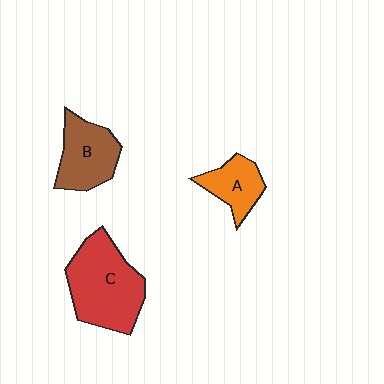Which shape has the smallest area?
Shape A (orange).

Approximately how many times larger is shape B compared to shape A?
Approximately 1.4 times.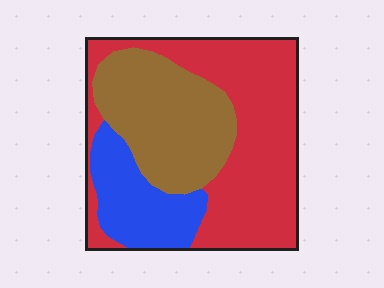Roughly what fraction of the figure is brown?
Brown takes up about one third (1/3) of the figure.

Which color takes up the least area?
Blue, at roughly 20%.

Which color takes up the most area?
Red, at roughly 50%.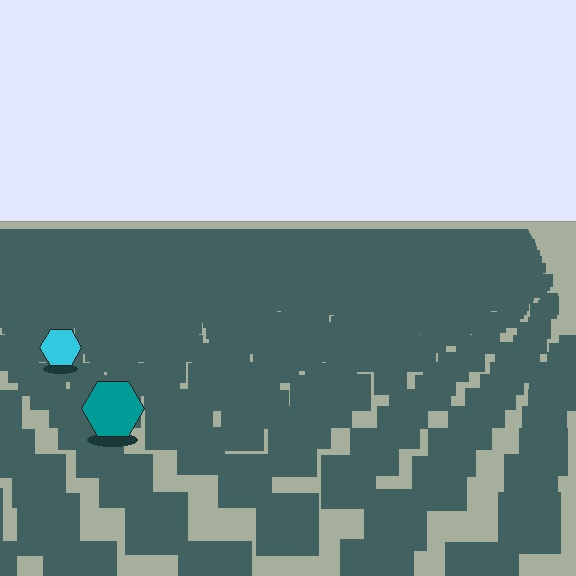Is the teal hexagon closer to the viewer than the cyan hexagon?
Yes. The teal hexagon is closer — you can tell from the texture gradient: the ground texture is coarser near it.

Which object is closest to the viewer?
The teal hexagon is closest. The texture marks near it are larger and more spread out.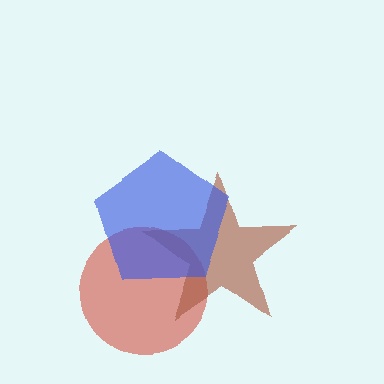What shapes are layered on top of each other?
The layered shapes are: a red circle, a brown star, a blue pentagon.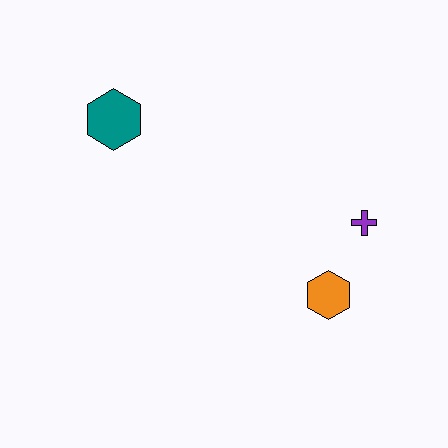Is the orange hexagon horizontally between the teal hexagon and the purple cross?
Yes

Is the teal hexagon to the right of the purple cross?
No